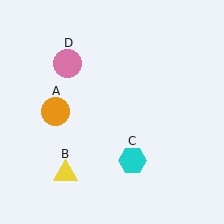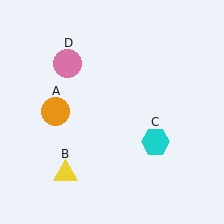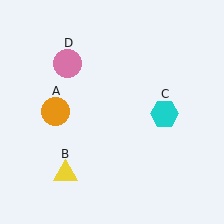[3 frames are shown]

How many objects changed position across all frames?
1 object changed position: cyan hexagon (object C).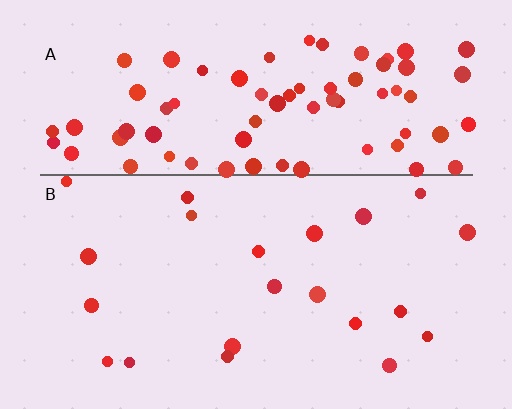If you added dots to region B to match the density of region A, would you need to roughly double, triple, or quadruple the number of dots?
Approximately quadruple.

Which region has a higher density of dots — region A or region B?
A (the top).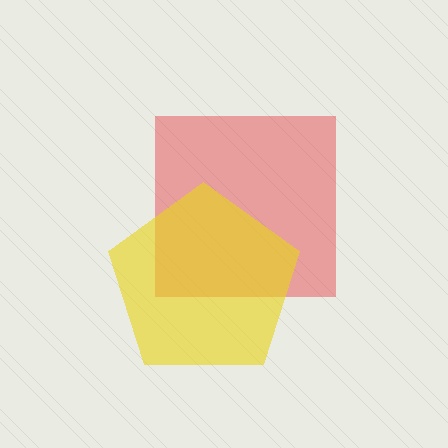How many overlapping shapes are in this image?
There are 2 overlapping shapes in the image.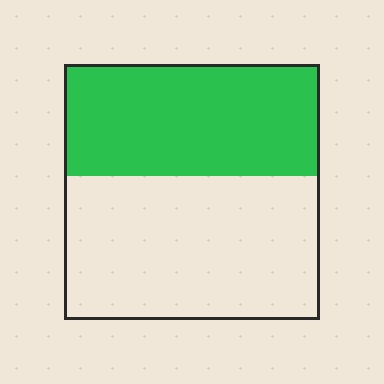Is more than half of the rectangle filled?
No.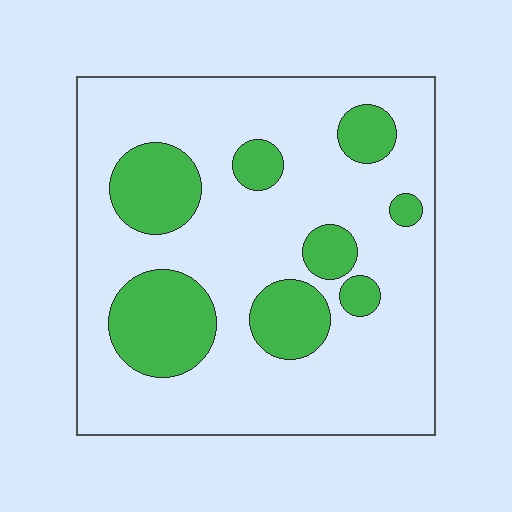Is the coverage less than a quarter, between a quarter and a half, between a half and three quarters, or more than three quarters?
Less than a quarter.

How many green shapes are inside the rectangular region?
8.